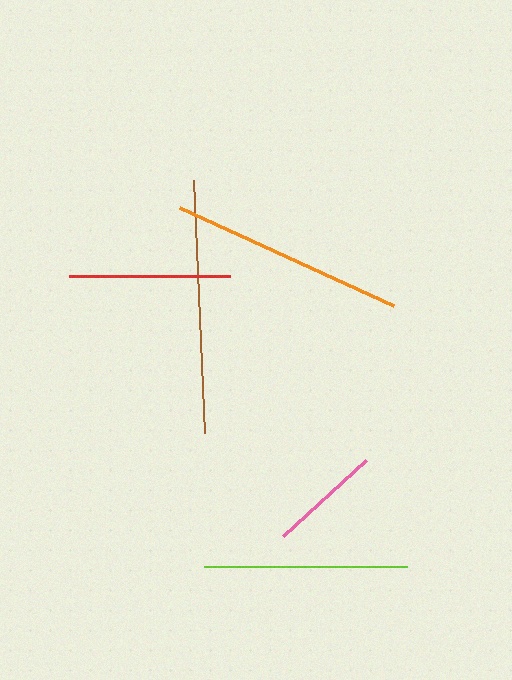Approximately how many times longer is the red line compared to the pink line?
The red line is approximately 1.4 times the length of the pink line.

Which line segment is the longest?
The brown line is the longest at approximately 253 pixels.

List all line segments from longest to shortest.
From longest to shortest: brown, orange, lime, red, pink.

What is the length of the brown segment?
The brown segment is approximately 253 pixels long.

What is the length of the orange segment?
The orange segment is approximately 235 pixels long.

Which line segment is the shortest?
The pink line is the shortest at approximately 112 pixels.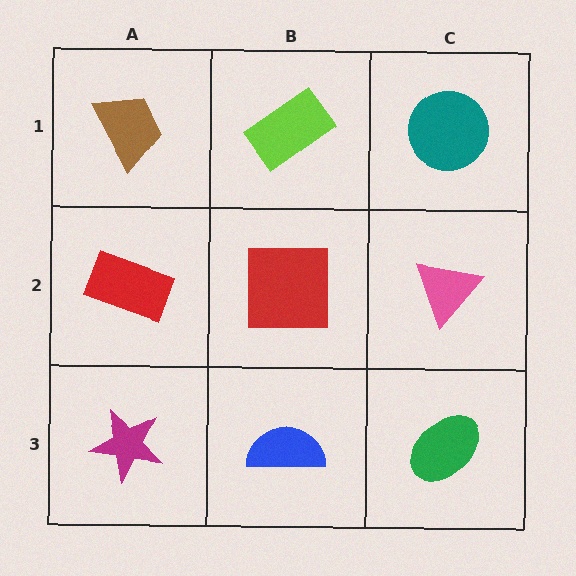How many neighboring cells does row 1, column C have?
2.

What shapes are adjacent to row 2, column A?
A brown trapezoid (row 1, column A), a magenta star (row 3, column A), a red square (row 2, column B).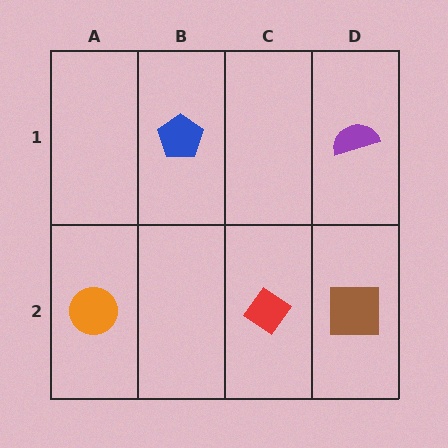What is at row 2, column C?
A red diamond.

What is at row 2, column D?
A brown square.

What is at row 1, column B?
A blue pentagon.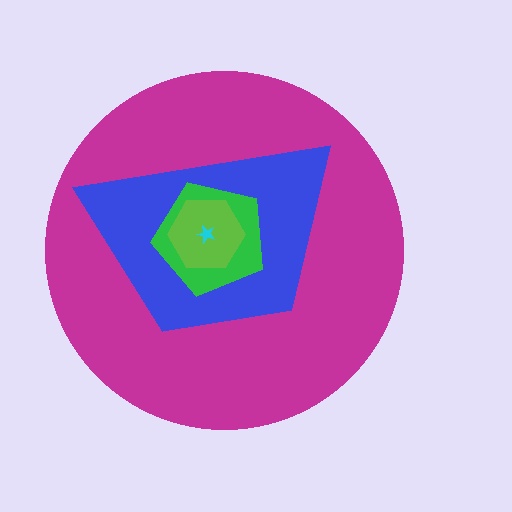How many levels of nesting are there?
5.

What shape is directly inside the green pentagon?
The lime hexagon.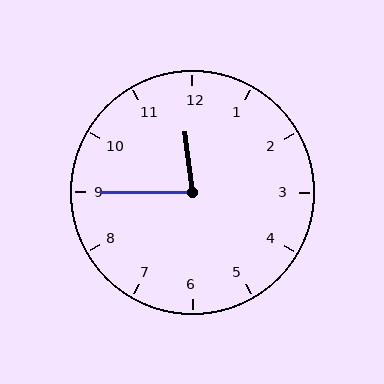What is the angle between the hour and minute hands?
Approximately 82 degrees.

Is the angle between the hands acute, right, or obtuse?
It is acute.